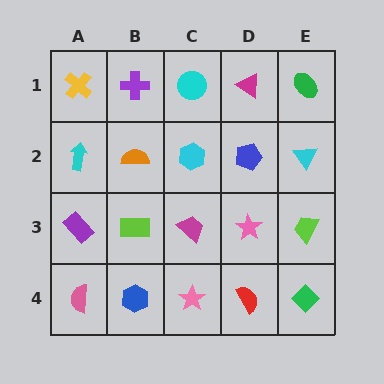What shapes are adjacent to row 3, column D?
A blue pentagon (row 2, column D), a red semicircle (row 4, column D), a magenta trapezoid (row 3, column C), a lime trapezoid (row 3, column E).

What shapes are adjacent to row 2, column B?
A purple cross (row 1, column B), a lime rectangle (row 3, column B), a cyan arrow (row 2, column A), a cyan hexagon (row 2, column C).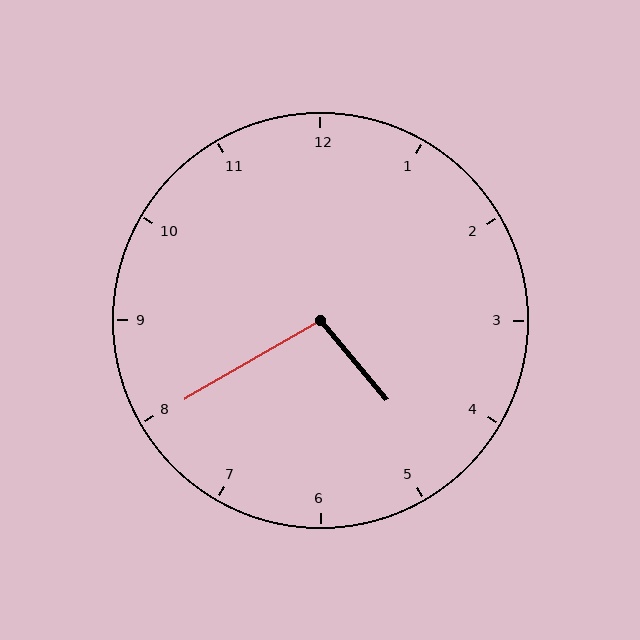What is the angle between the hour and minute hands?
Approximately 100 degrees.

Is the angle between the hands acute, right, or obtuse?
It is obtuse.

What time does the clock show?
4:40.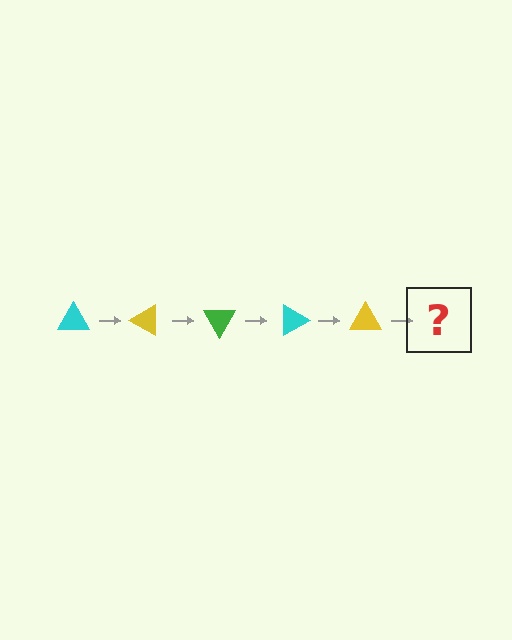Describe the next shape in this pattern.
It should be a green triangle, rotated 150 degrees from the start.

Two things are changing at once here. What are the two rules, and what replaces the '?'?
The two rules are that it rotates 30 degrees each step and the color cycles through cyan, yellow, and green. The '?' should be a green triangle, rotated 150 degrees from the start.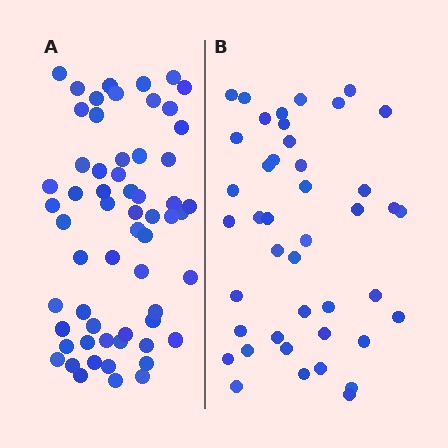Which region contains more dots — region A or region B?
Region A (the left region) has more dots.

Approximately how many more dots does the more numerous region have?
Region A has approximately 15 more dots than region B.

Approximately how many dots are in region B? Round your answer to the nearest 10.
About 40 dots. (The exact count is 43, which rounds to 40.)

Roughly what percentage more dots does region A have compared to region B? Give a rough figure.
About 40% more.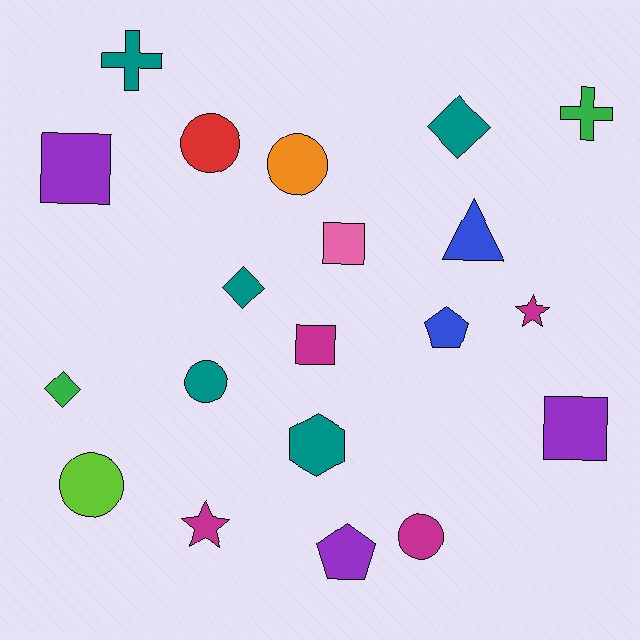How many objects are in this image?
There are 20 objects.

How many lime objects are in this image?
There is 1 lime object.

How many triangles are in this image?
There is 1 triangle.